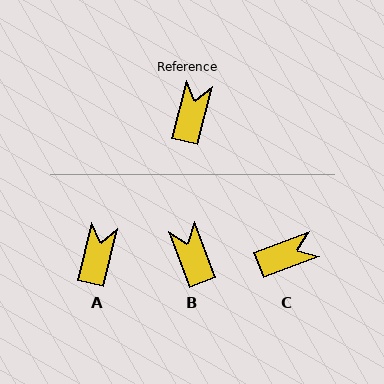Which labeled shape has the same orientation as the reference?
A.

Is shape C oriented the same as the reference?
No, it is off by about 55 degrees.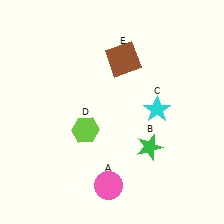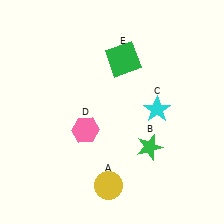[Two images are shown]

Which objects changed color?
A changed from pink to yellow. D changed from lime to pink. E changed from brown to green.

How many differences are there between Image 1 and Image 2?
There are 3 differences between the two images.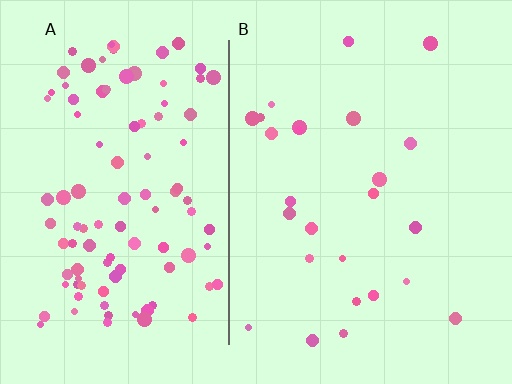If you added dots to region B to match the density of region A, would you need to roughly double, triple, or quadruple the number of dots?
Approximately quadruple.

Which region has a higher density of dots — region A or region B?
A (the left).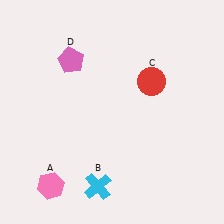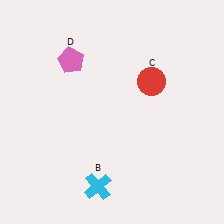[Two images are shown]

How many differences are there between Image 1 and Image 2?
There is 1 difference between the two images.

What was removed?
The pink hexagon (A) was removed in Image 2.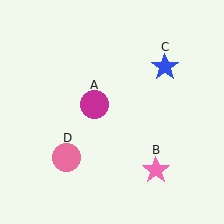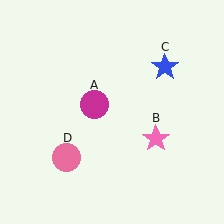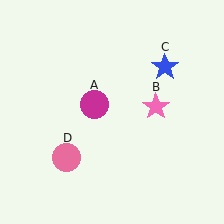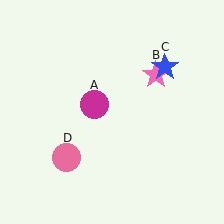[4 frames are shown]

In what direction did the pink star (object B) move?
The pink star (object B) moved up.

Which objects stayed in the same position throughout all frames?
Magenta circle (object A) and blue star (object C) and pink circle (object D) remained stationary.